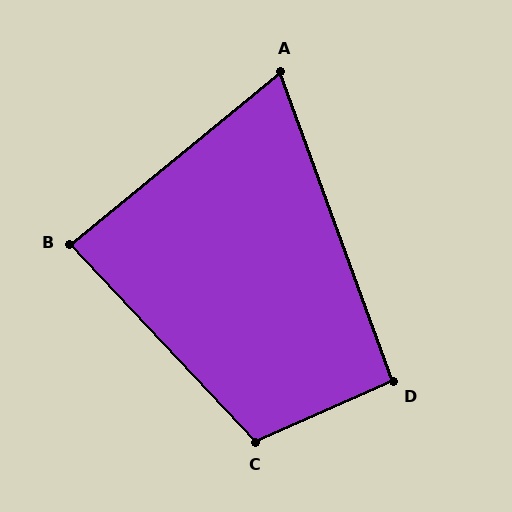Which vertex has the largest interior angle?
C, at approximately 109 degrees.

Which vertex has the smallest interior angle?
A, at approximately 71 degrees.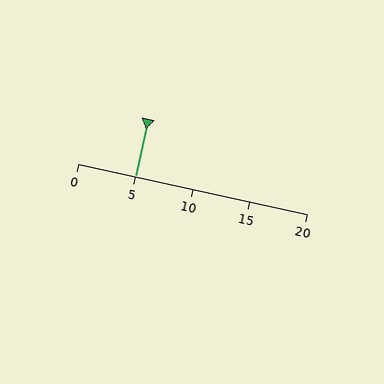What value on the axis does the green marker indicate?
The marker indicates approximately 5.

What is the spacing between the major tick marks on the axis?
The major ticks are spaced 5 apart.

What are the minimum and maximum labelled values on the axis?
The axis runs from 0 to 20.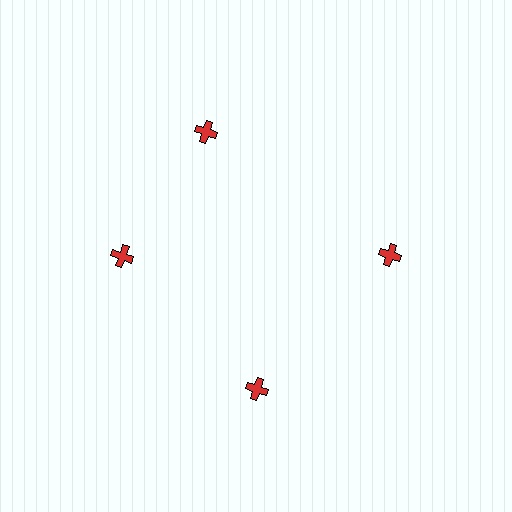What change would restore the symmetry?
The symmetry would be restored by rotating it back into even spacing with its neighbors so that all 4 crosses sit at equal angles and equal distance from the center.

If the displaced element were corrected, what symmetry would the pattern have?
It would have 4-fold rotational symmetry — the pattern would map onto itself every 90 degrees.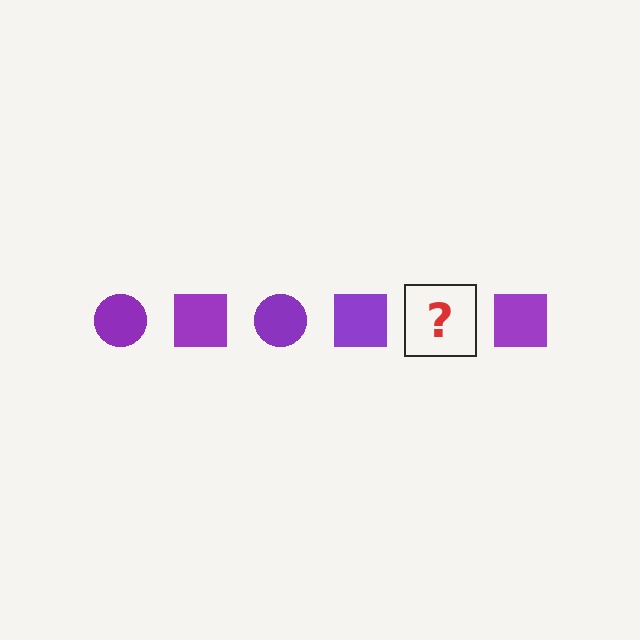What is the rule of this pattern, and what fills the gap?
The rule is that the pattern cycles through circle, square shapes in purple. The gap should be filled with a purple circle.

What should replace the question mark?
The question mark should be replaced with a purple circle.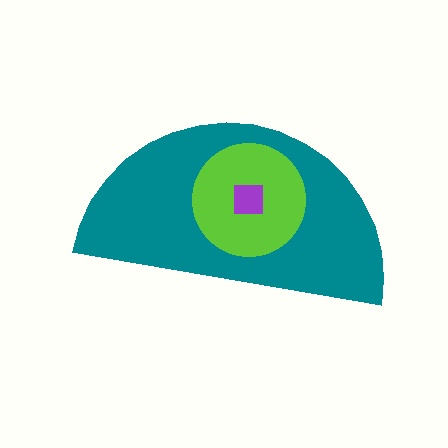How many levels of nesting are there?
3.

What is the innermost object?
The purple square.